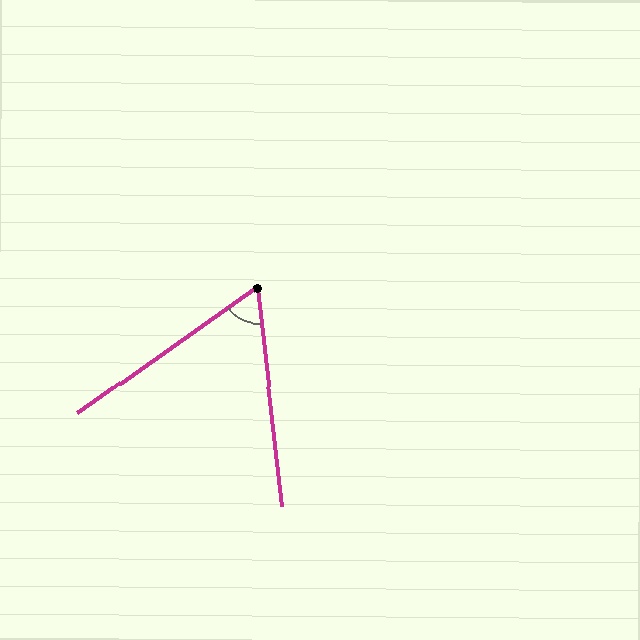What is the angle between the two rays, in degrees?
Approximately 61 degrees.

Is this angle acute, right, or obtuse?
It is acute.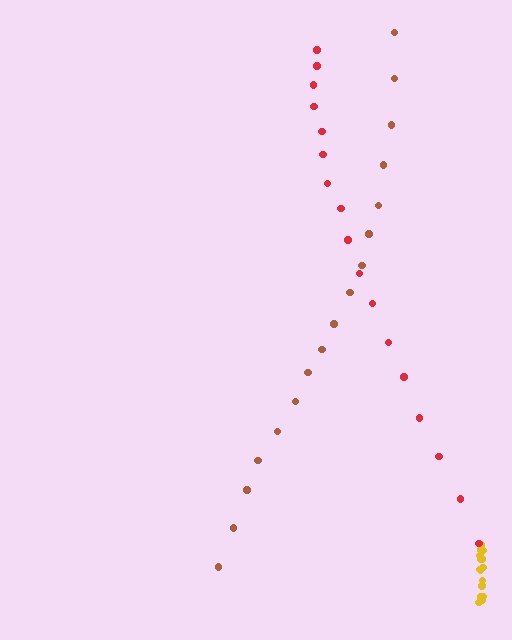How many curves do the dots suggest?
There are 3 distinct paths.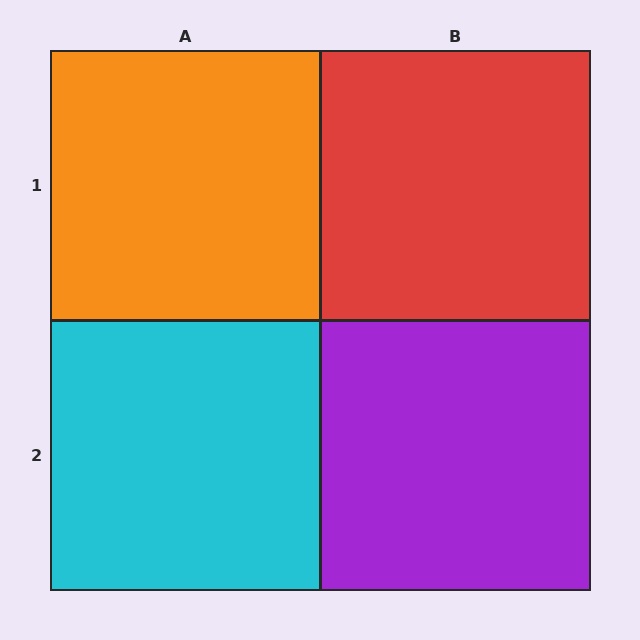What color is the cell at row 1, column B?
Red.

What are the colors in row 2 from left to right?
Cyan, purple.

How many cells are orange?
1 cell is orange.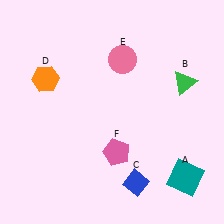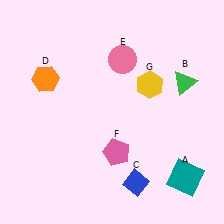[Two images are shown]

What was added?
A yellow hexagon (G) was added in Image 2.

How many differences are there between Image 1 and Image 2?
There is 1 difference between the two images.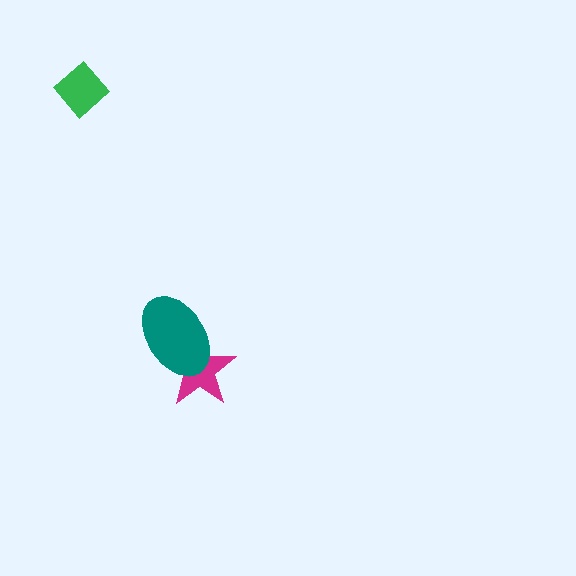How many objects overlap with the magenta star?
1 object overlaps with the magenta star.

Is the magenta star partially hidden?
Yes, it is partially covered by another shape.